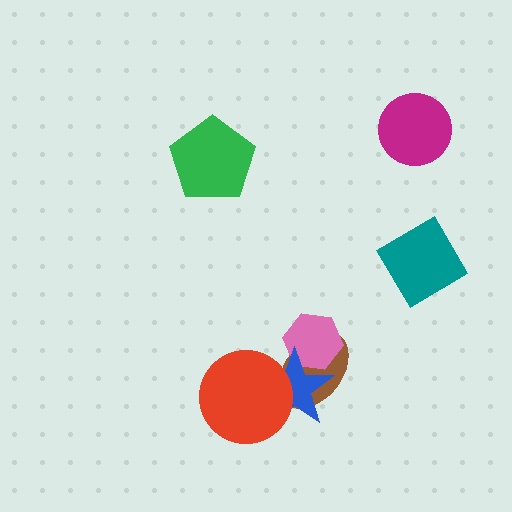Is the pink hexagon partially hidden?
Yes, it is partially covered by another shape.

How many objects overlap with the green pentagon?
0 objects overlap with the green pentagon.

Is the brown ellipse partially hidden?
Yes, it is partially covered by another shape.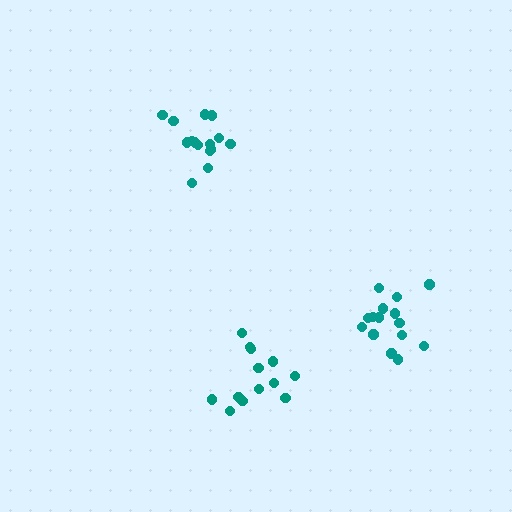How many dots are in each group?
Group 1: 13 dots, Group 2: 15 dots, Group 3: 15 dots (43 total).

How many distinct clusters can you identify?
There are 3 distinct clusters.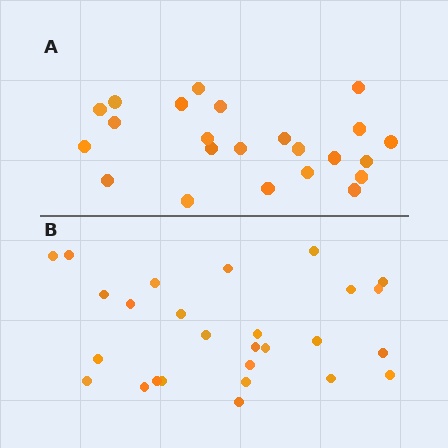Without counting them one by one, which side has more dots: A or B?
Region B (the bottom region) has more dots.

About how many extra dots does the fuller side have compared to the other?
Region B has about 4 more dots than region A.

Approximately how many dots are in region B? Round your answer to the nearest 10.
About 30 dots. (The exact count is 27, which rounds to 30.)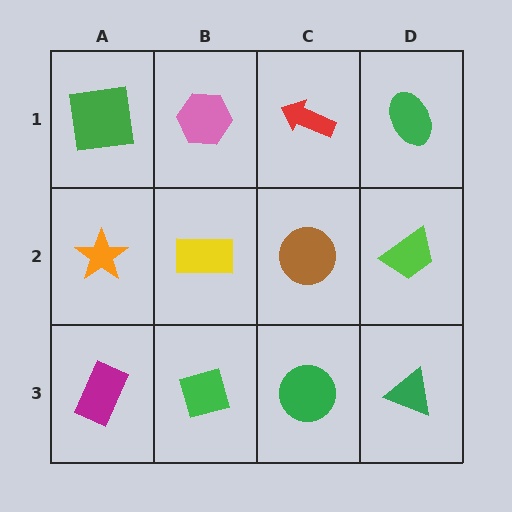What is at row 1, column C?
A red arrow.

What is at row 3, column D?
A green triangle.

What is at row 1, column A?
A green square.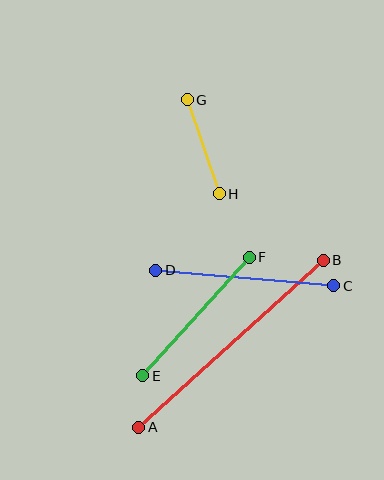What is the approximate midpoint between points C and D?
The midpoint is at approximately (245, 278) pixels.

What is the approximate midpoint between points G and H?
The midpoint is at approximately (203, 147) pixels.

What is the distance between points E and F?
The distance is approximately 159 pixels.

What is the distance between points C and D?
The distance is approximately 179 pixels.